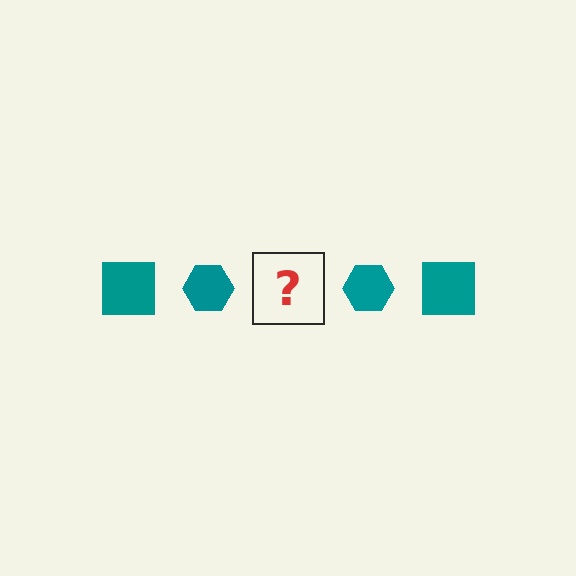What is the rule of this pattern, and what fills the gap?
The rule is that the pattern cycles through square, hexagon shapes in teal. The gap should be filled with a teal square.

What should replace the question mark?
The question mark should be replaced with a teal square.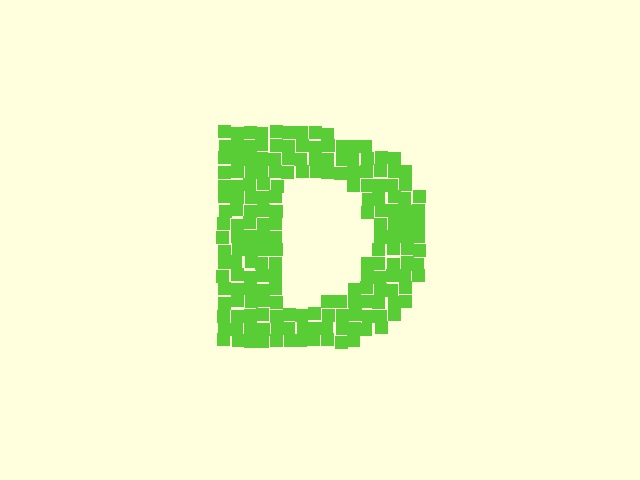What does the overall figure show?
The overall figure shows the letter D.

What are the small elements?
The small elements are squares.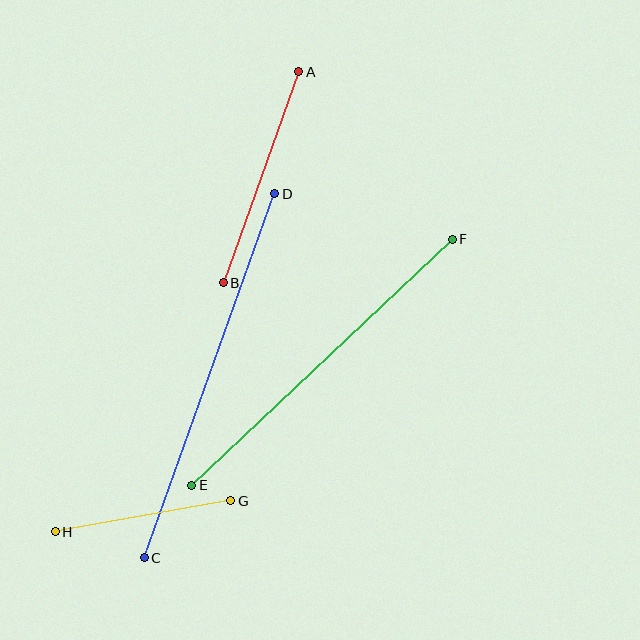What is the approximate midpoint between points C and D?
The midpoint is at approximately (209, 376) pixels.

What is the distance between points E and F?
The distance is approximately 358 pixels.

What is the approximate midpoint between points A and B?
The midpoint is at approximately (261, 177) pixels.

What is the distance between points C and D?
The distance is approximately 387 pixels.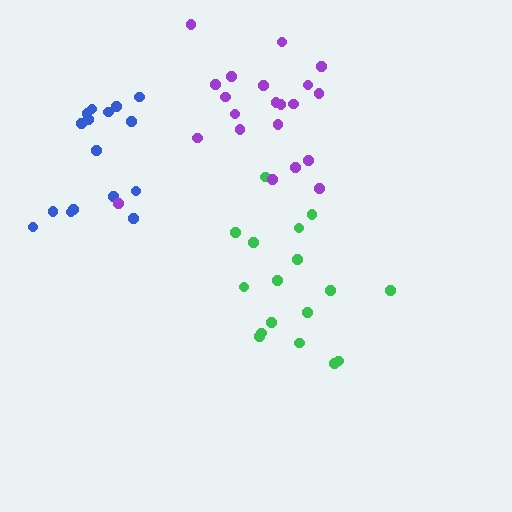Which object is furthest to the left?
The blue cluster is leftmost.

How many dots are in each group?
Group 1: 17 dots, Group 2: 16 dots, Group 3: 21 dots (54 total).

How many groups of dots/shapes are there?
There are 3 groups.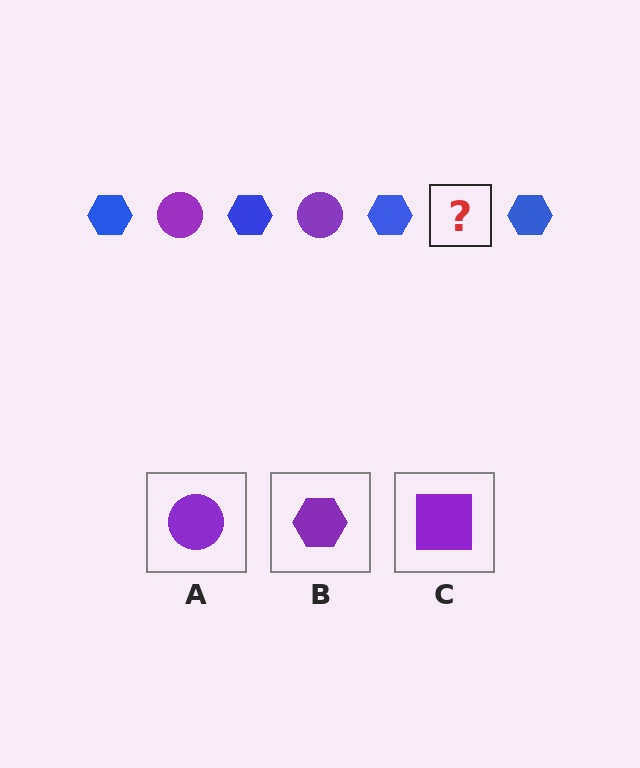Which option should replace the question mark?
Option A.